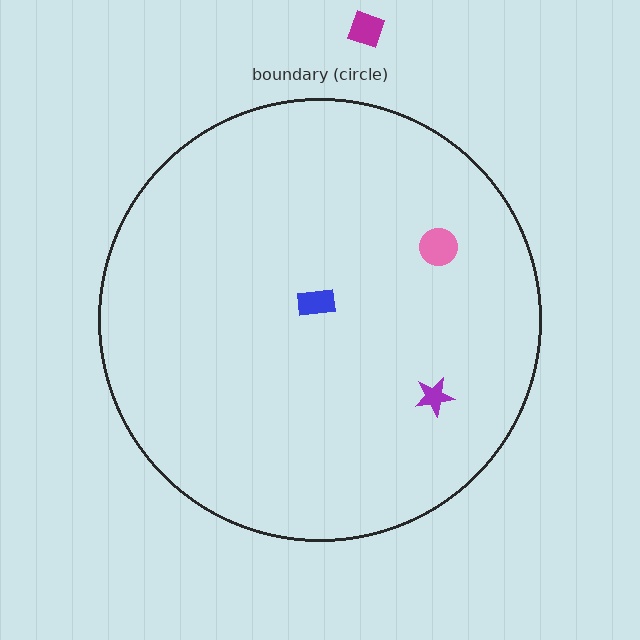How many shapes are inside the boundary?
3 inside, 1 outside.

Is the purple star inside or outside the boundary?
Inside.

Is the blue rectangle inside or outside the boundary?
Inside.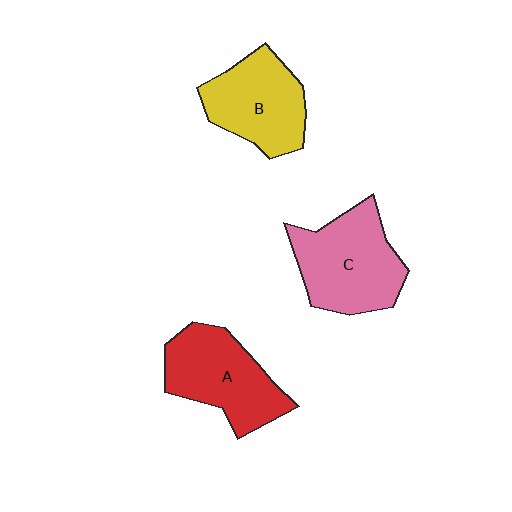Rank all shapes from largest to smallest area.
From largest to smallest: C (pink), A (red), B (yellow).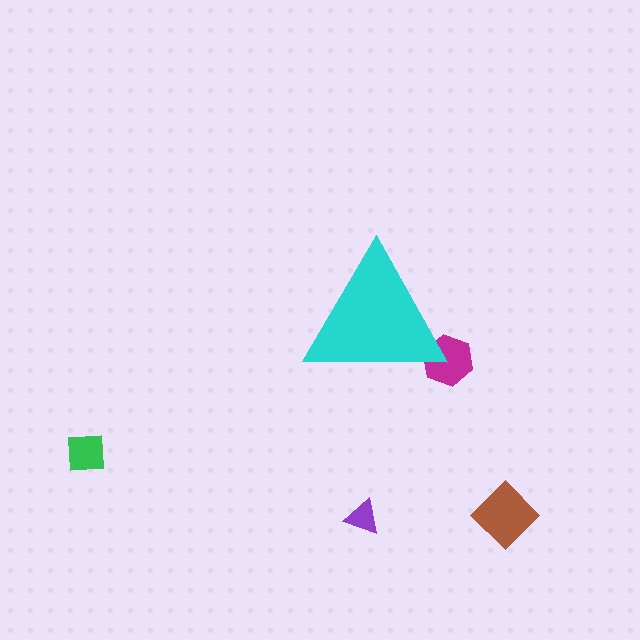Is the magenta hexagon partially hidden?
Yes, the magenta hexagon is partially hidden behind the cyan triangle.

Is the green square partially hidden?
No, the green square is fully visible.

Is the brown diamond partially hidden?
No, the brown diamond is fully visible.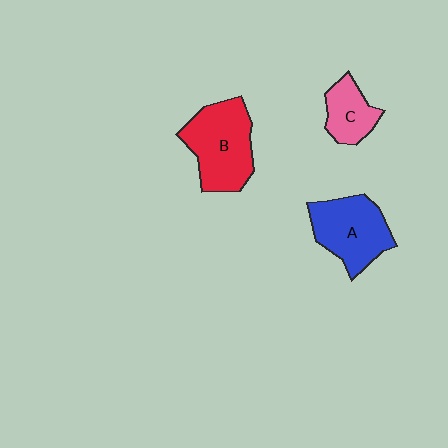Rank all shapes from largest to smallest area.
From largest to smallest: B (red), A (blue), C (pink).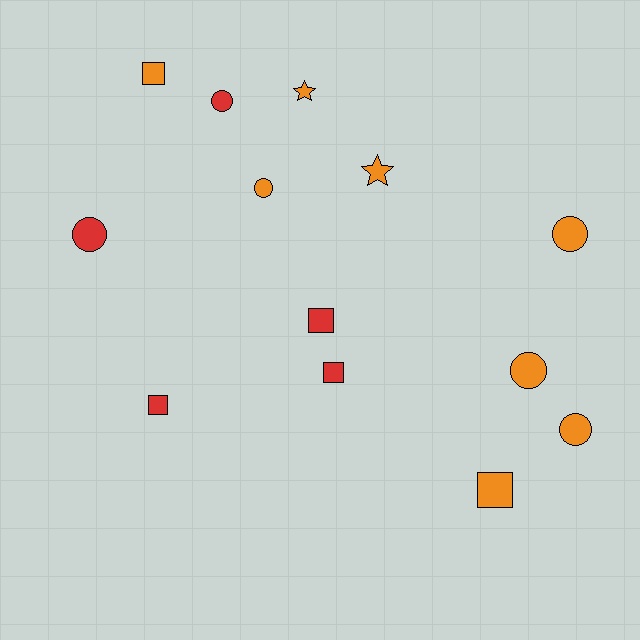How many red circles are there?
There are 2 red circles.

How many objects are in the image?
There are 13 objects.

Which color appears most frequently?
Orange, with 8 objects.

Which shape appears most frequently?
Circle, with 6 objects.